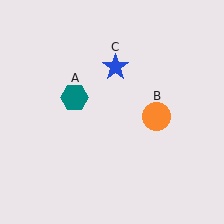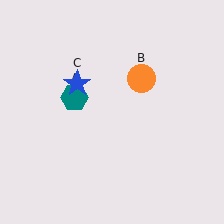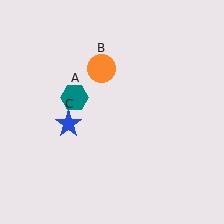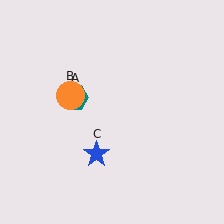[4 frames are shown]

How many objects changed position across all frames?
2 objects changed position: orange circle (object B), blue star (object C).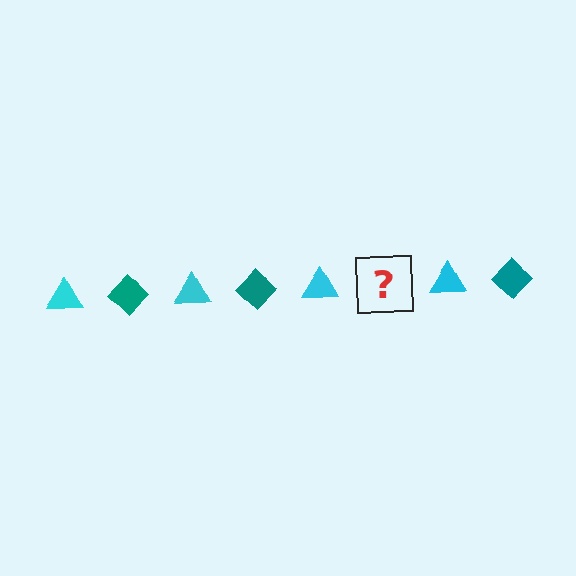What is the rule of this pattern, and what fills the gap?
The rule is that the pattern alternates between cyan triangle and teal diamond. The gap should be filled with a teal diamond.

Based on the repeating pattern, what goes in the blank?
The blank should be a teal diamond.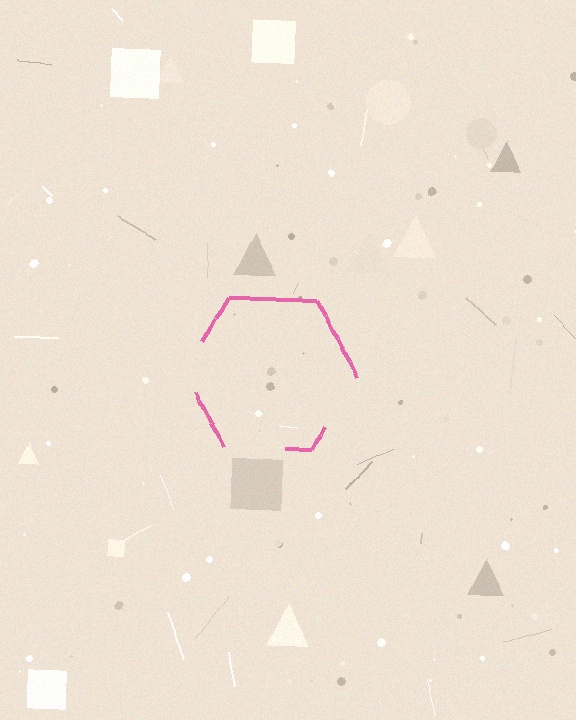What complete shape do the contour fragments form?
The contour fragments form a hexagon.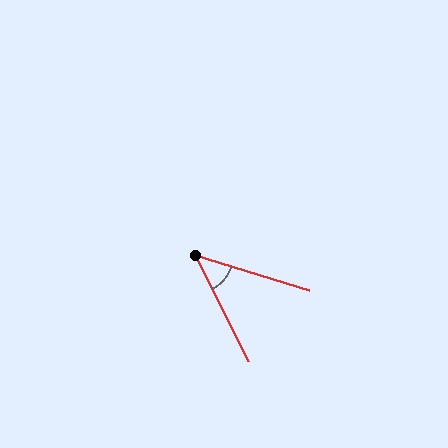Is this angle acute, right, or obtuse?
It is acute.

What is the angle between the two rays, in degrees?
Approximately 46 degrees.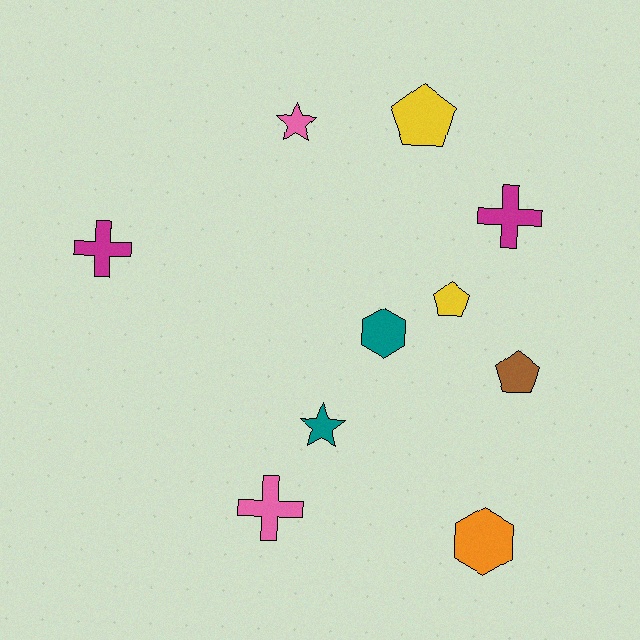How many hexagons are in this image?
There are 2 hexagons.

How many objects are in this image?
There are 10 objects.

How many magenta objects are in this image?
There are 2 magenta objects.